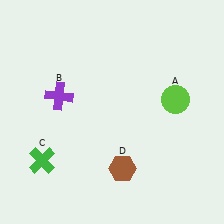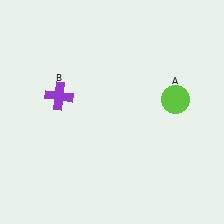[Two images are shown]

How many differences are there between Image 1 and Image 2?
There are 2 differences between the two images.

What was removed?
The green cross (C), the brown hexagon (D) were removed in Image 2.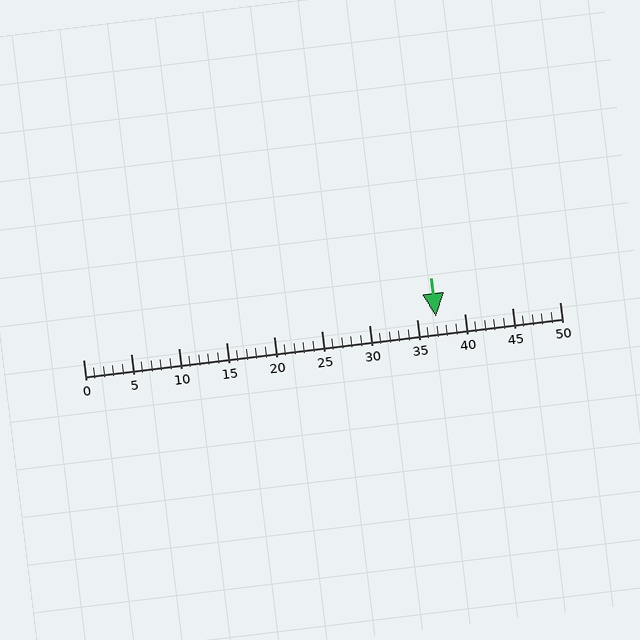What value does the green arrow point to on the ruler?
The green arrow points to approximately 37.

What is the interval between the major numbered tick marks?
The major tick marks are spaced 5 units apart.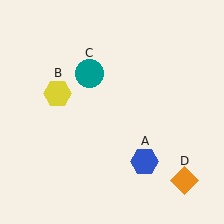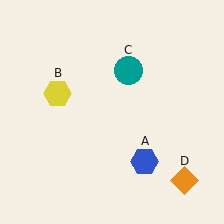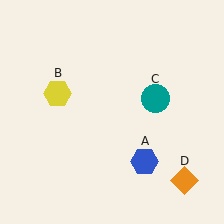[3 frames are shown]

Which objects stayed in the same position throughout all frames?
Blue hexagon (object A) and yellow hexagon (object B) and orange diamond (object D) remained stationary.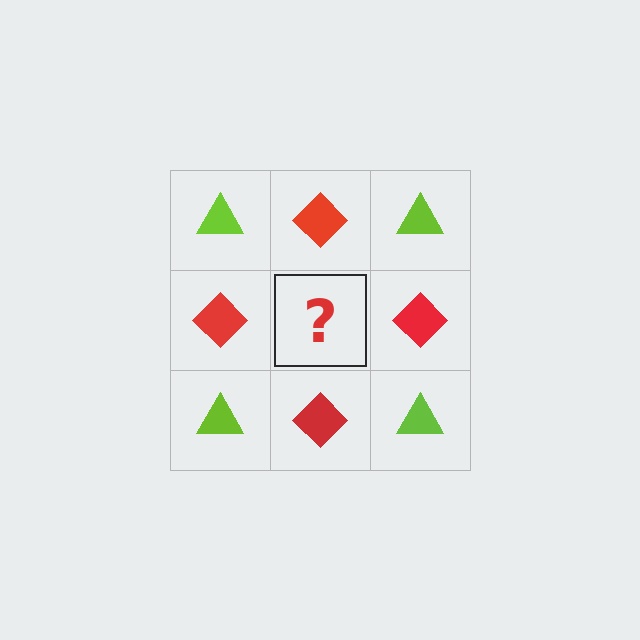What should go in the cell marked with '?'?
The missing cell should contain a lime triangle.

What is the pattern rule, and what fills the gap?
The rule is that it alternates lime triangle and red diamond in a checkerboard pattern. The gap should be filled with a lime triangle.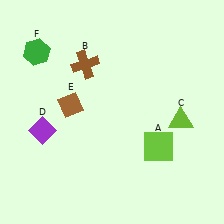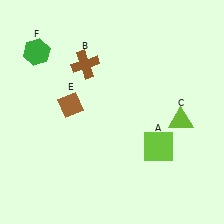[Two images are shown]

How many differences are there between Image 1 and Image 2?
There is 1 difference between the two images.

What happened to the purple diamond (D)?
The purple diamond (D) was removed in Image 2. It was in the bottom-left area of Image 1.